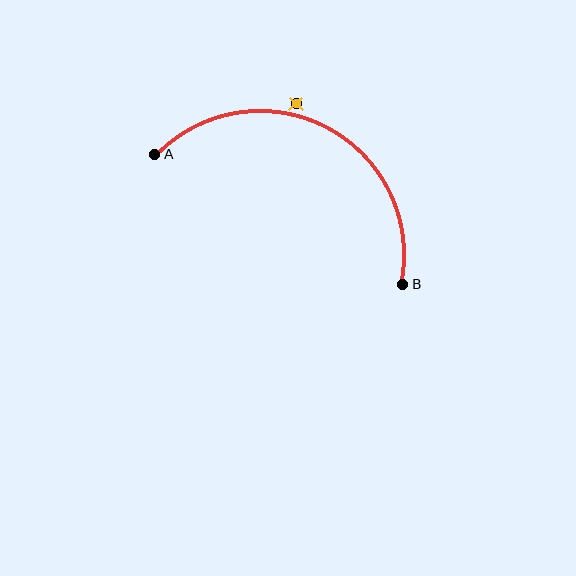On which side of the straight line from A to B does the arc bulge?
The arc bulges above the straight line connecting A and B.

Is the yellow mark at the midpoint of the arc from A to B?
No — the yellow mark does not lie on the arc at all. It sits slightly outside the curve.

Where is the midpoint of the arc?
The arc midpoint is the point on the curve farthest from the straight line joining A and B. It sits above that line.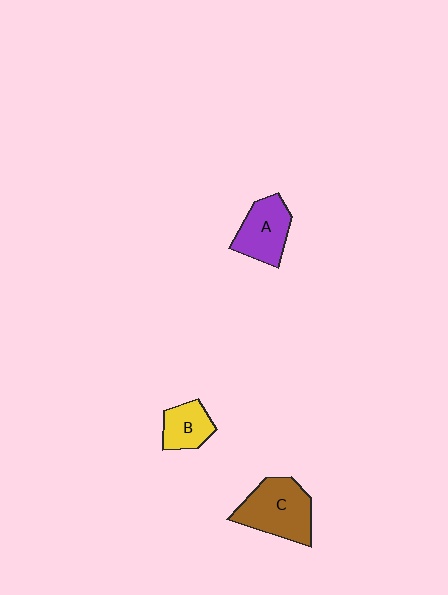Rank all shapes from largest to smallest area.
From largest to smallest: C (brown), A (purple), B (yellow).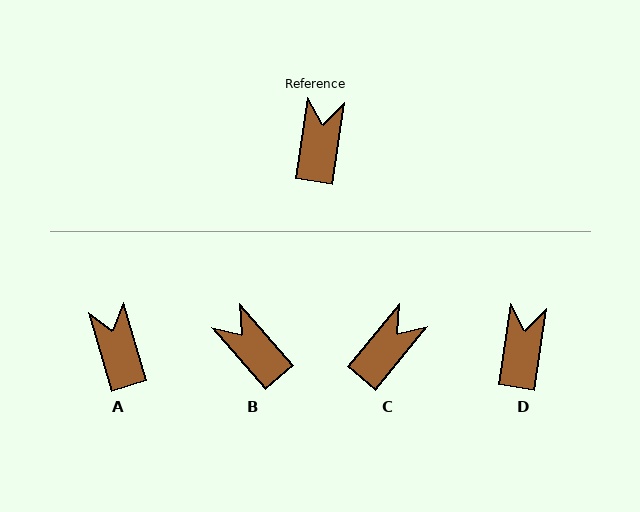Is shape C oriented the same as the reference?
No, it is off by about 31 degrees.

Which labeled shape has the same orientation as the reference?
D.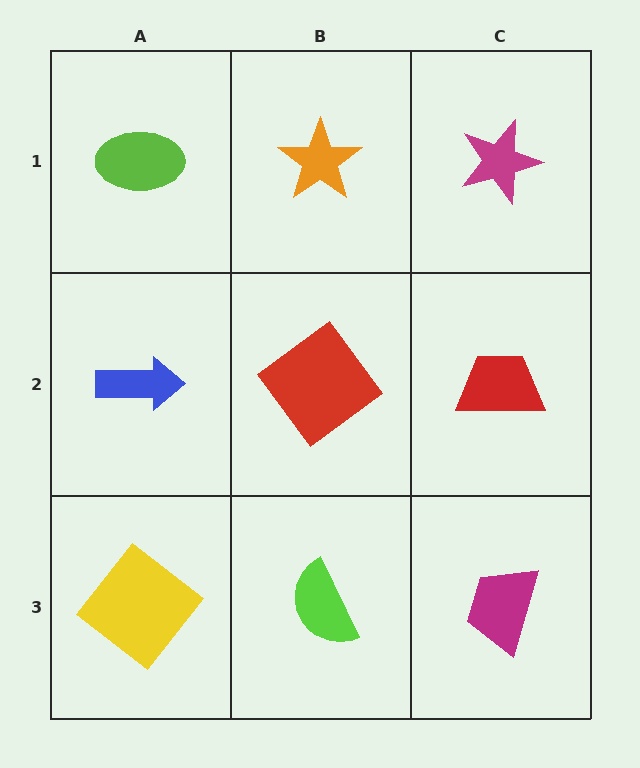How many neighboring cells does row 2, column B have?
4.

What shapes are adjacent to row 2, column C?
A magenta star (row 1, column C), a magenta trapezoid (row 3, column C), a red diamond (row 2, column B).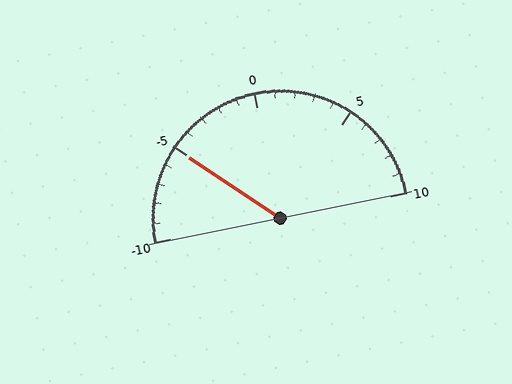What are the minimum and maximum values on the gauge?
The gauge ranges from -10 to 10.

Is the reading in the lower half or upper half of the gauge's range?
The reading is in the lower half of the range (-10 to 10).